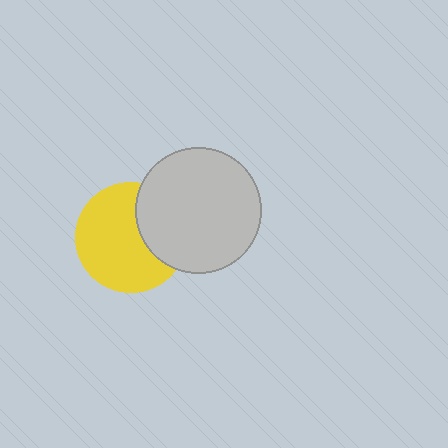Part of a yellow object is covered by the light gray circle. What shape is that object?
It is a circle.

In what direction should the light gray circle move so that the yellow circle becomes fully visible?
The light gray circle should move right. That is the shortest direction to clear the overlap and leave the yellow circle fully visible.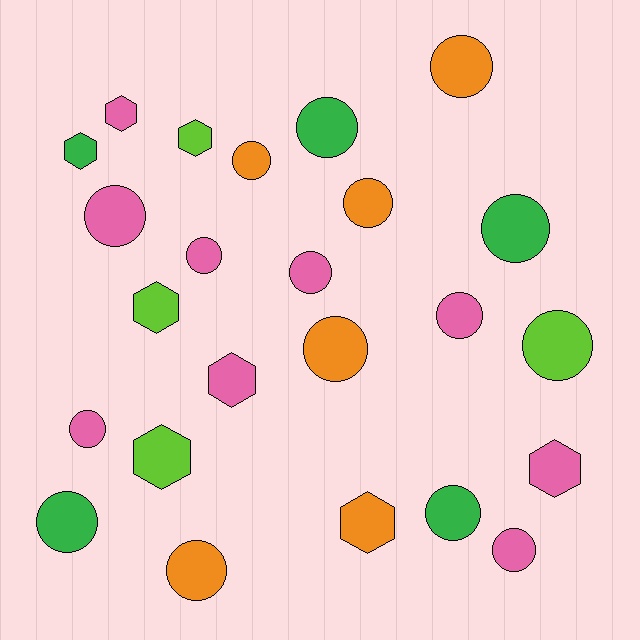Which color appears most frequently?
Pink, with 9 objects.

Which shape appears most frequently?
Circle, with 16 objects.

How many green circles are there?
There are 4 green circles.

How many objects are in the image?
There are 24 objects.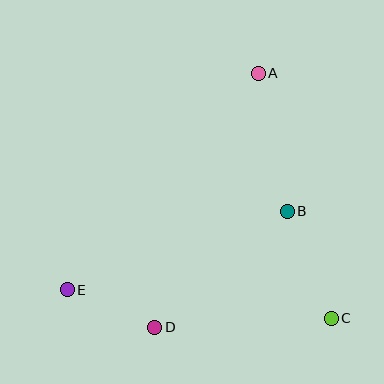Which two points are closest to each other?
Points D and E are closest to each other.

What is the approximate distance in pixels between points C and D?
The distance between C and D is approximately 177 pixels.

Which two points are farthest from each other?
Points A and E are farthest from each other.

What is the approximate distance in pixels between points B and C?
The distance between B and C is approximately 116 pixels.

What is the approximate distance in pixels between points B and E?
The distance between B and E is approximately 234 pixels.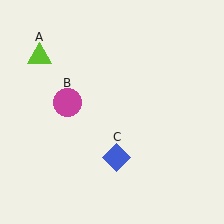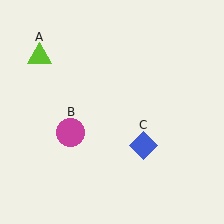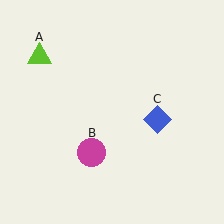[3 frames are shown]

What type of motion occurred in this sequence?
The magenta circle (object B), blue diamond (object C) rotated counterclockwise around the center of the scene.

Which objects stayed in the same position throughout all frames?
Lime triangle (object A) remained stationary.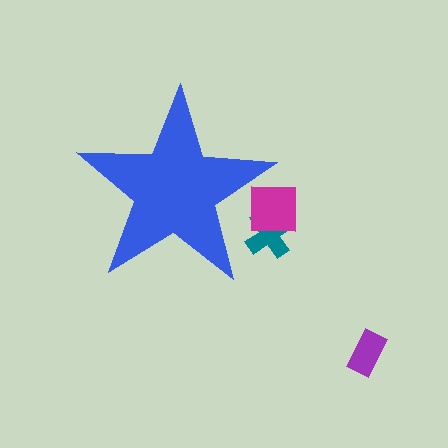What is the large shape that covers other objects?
A blue star.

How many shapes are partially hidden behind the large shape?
2 shapes are partially hidden.